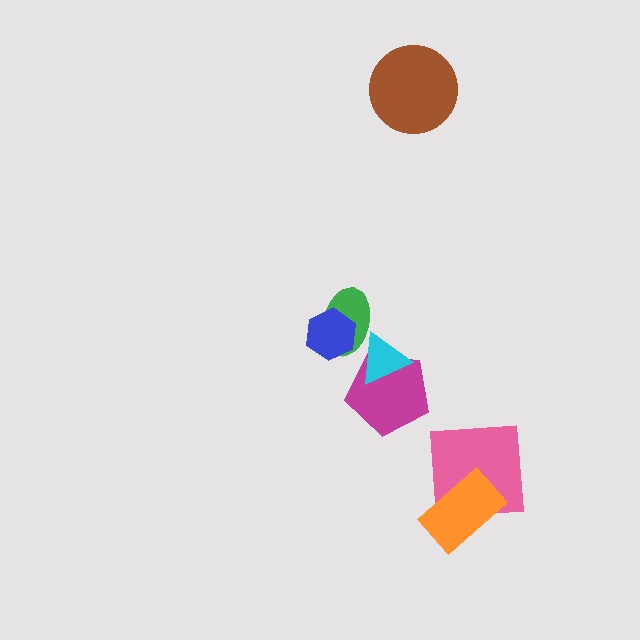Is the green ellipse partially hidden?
Yes, it is partially covered by another shape.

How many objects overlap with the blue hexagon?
1 object overlaps with the blue hexagon.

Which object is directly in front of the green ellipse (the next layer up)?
The blue hexagon is directly in front of the green ellipse.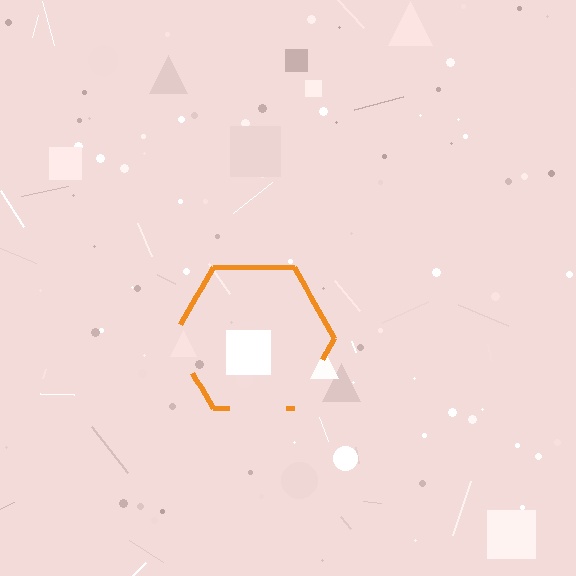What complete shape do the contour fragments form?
The contour fragments form a hexagon.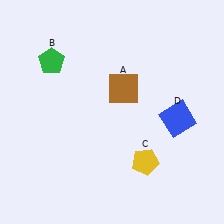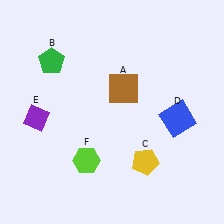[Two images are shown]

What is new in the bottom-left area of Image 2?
A purple diamond (E) was added in the bottom-left area of Image 2.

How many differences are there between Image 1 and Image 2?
There are 2 differences between the two images.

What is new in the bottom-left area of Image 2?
A lime hexagon (F) was added in the bottom-left area of Image 2.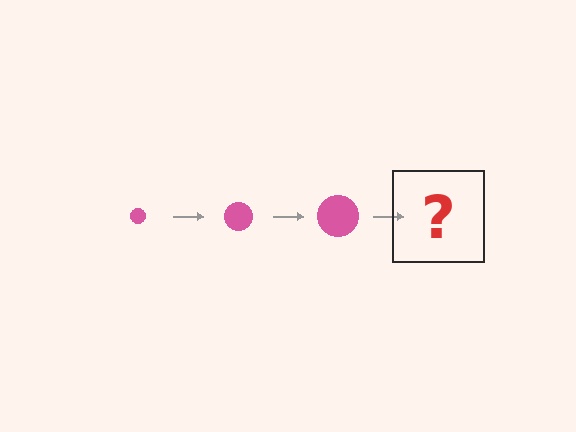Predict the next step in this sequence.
The next step is a pink circle, larger than the previous one.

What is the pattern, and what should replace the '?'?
The pattern is that the circle gets progressively larger each step. The '?' should be a pink circle, larger than the previous one.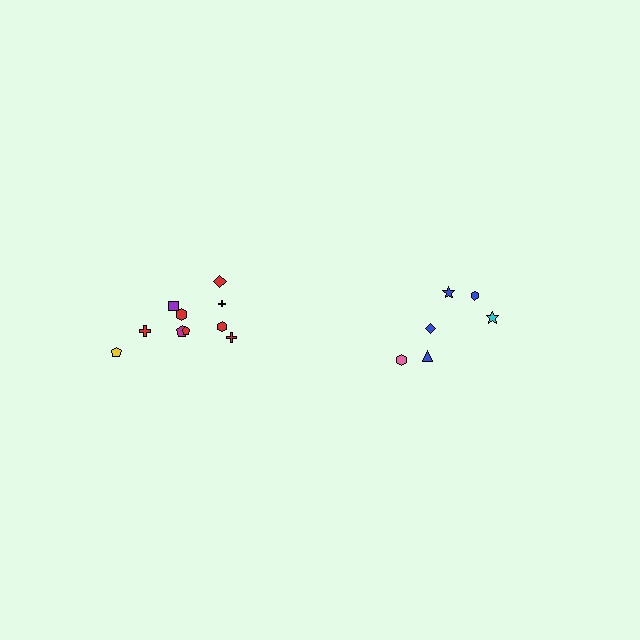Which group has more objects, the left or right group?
The left group.